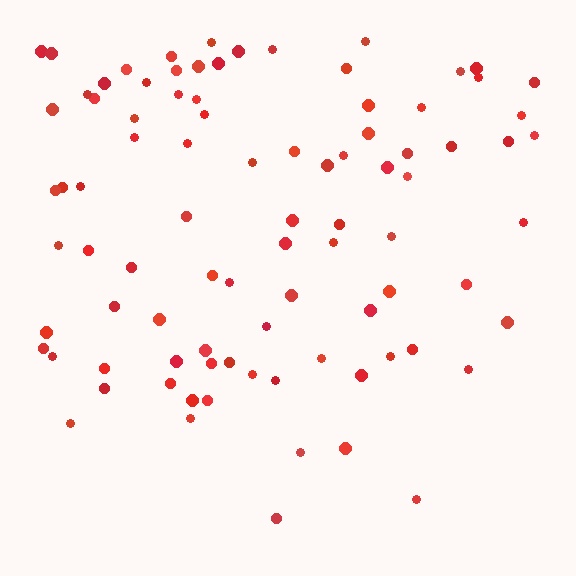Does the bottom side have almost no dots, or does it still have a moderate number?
Still a moderate number, just noticeably fewer than the top.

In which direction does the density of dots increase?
From bottom to top, with the top side densest.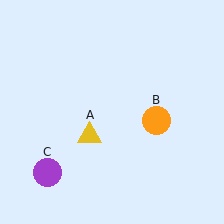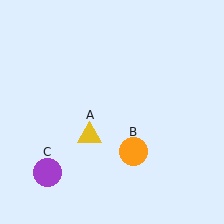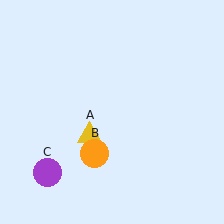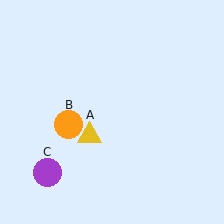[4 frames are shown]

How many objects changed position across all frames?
1 object changed position: orange circle (object B).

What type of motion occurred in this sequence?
The orange circle (object B) rotated clockwise around the center of the scene.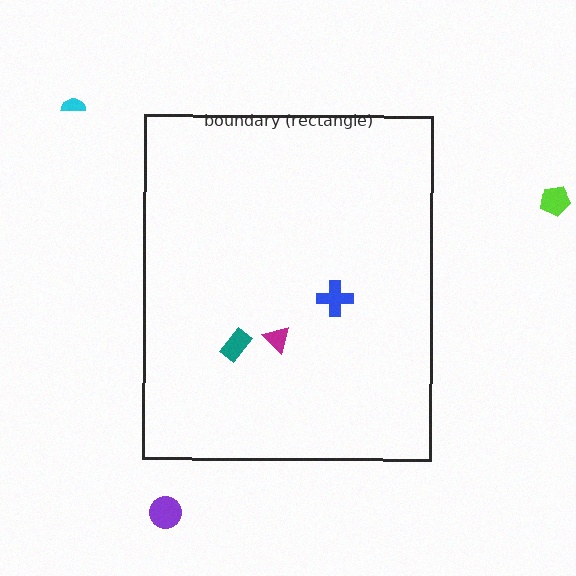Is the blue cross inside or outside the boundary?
Inside.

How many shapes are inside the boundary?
3 inside, 3 outside.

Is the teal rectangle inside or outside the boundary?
Inside.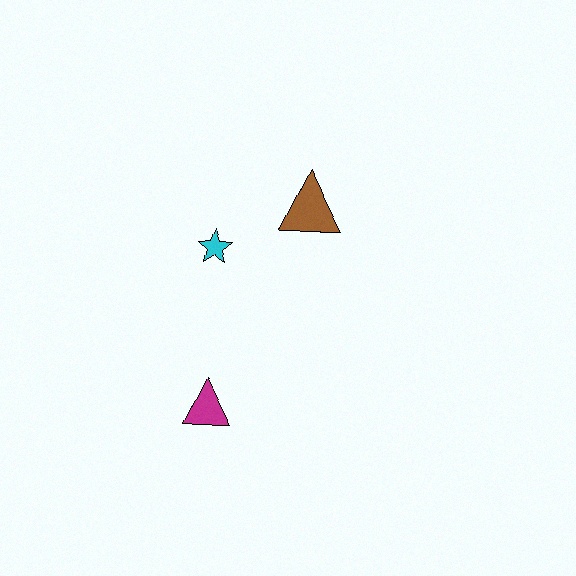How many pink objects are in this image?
There are no pink objects.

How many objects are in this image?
There are 3 objects.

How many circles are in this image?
There are no circles.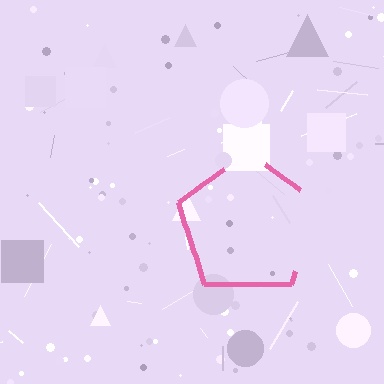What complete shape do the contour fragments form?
The contour fragments form a pentagon.